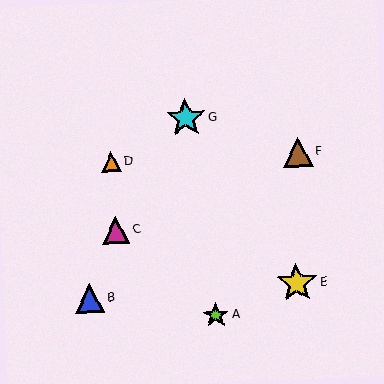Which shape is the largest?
The yellow star (labeled E) is the largest.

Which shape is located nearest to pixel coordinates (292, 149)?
The brown triangle (labeled F) at (298, 152) is nearest to that location.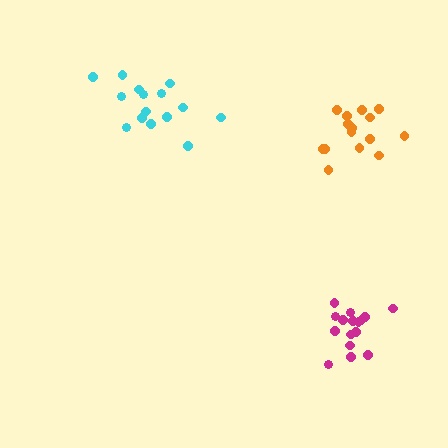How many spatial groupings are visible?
There are 3 spatial groupings.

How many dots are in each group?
Group 1: 16 dots, Group 2: 16 dots, Group 3: 15 dots (47 total).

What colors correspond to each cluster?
The clusters are colored: orange, magenta, cyan.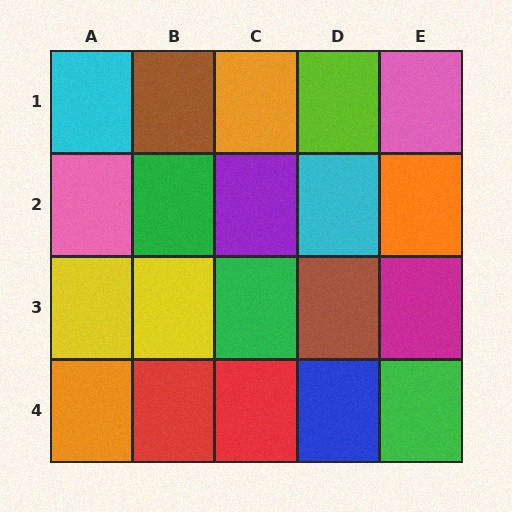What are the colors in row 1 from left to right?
Cyan, brown, orange, lime, pink.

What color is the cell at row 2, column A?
Pink.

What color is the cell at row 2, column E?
Orange.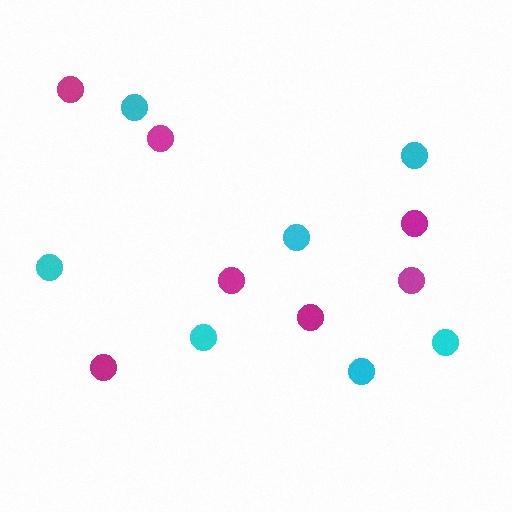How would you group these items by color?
There are 2 groups: one group of cyan circles (7) and one group of magenta circles (7).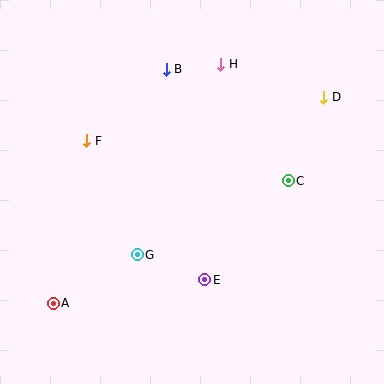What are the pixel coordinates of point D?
Point D is at (324, 97).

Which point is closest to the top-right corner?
Point D is closest to the top-right corner.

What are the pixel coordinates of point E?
Point E is at (205, 280).